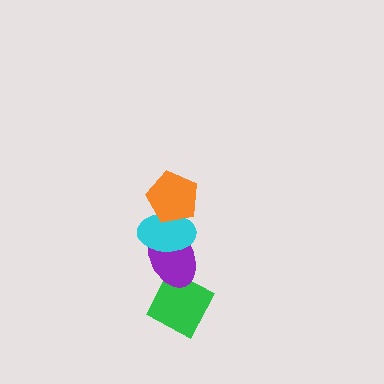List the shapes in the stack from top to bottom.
From top to bottom: the orange pentagon, the cyan ellipse, the purple ellipse, the green diamond.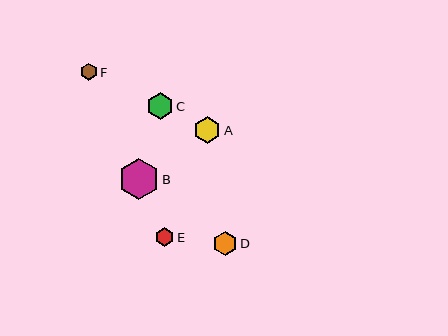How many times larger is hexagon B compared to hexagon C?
Hexagon B is approximately 1.6 times the size of hexagon C.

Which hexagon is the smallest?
Hexagon F is the smallest with a size of approximately 17 pixels.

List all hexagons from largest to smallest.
From largest to smallest: B, A, C, D, E, F.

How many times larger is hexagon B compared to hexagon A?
Hexagon B is approximately 1.5 times the size of hexagon A.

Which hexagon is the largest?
Hexagon B is the largest with a size of approximately 41 pixels.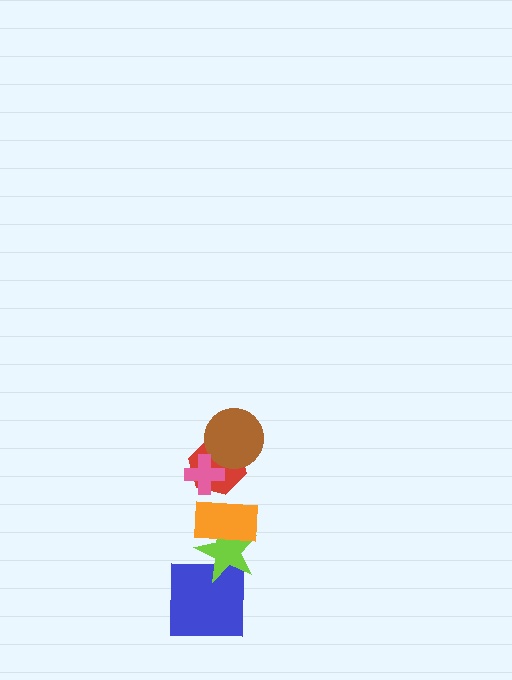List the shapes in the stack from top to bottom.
From top to bottom: the pink cross, the brown circle, the red hexagon, the orange rectangle, the lime star, the blue square.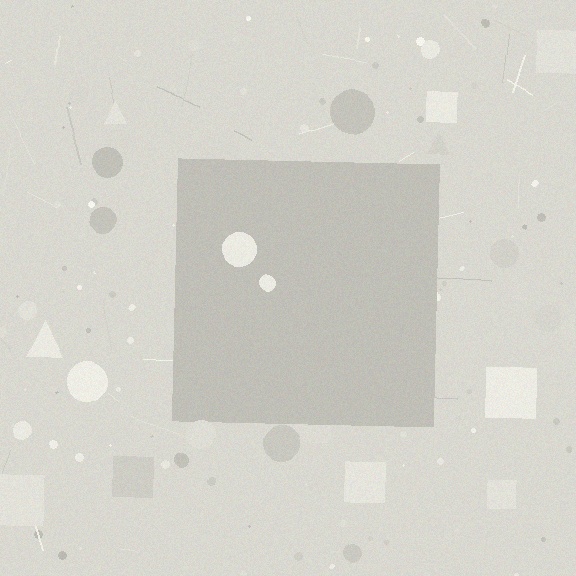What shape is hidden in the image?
A square is hidden in the image.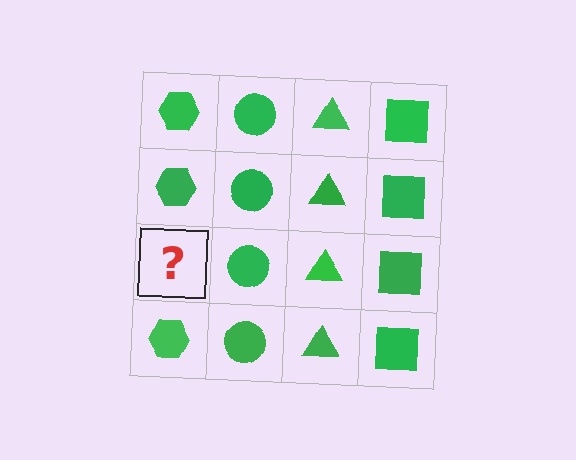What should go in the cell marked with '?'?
The missing cell should contain a green hexagon.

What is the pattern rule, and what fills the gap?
The rule is that each column has a consistent shape. The gap should be filled with a green hexagon.